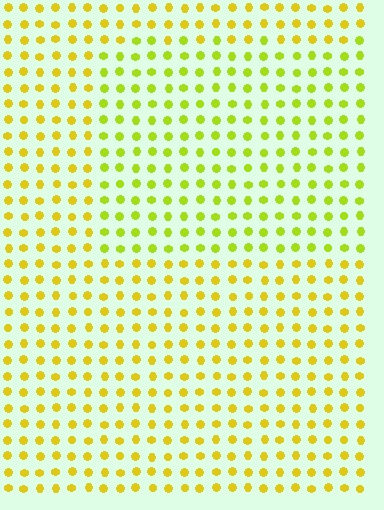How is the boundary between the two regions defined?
The boundary is defined purely by a slight shift in hue (about 26 degrees). Spacing, size, and orientation are identical on both sides.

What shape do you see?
I see a rectangle.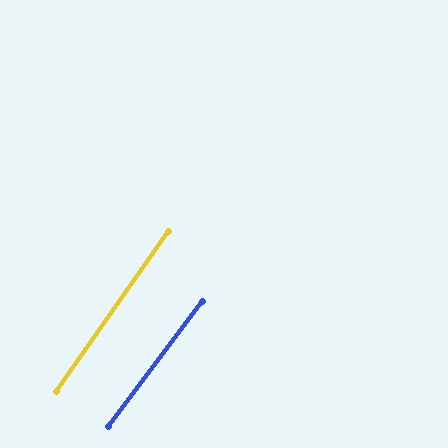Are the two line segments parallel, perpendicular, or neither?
Parallel — their directions differ by only 1.8°.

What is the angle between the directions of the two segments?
Approximately 2 degrees.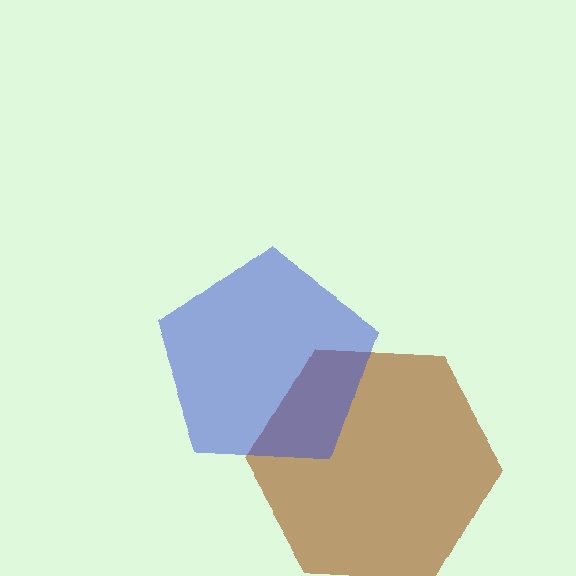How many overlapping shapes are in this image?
There are 2 overlapping shapes in the image.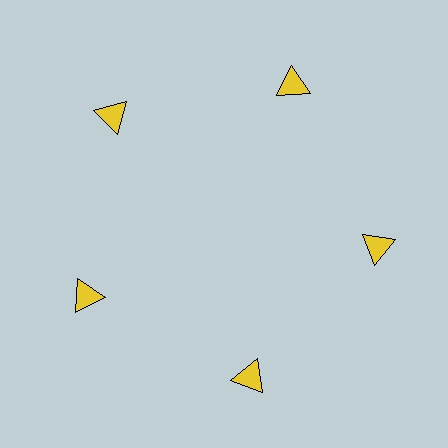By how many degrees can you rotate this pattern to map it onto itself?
The pattern maps onto itself every 72 degrees of rotation.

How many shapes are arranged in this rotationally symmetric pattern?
There are 5 shapes, arranged in 5 groups of 1.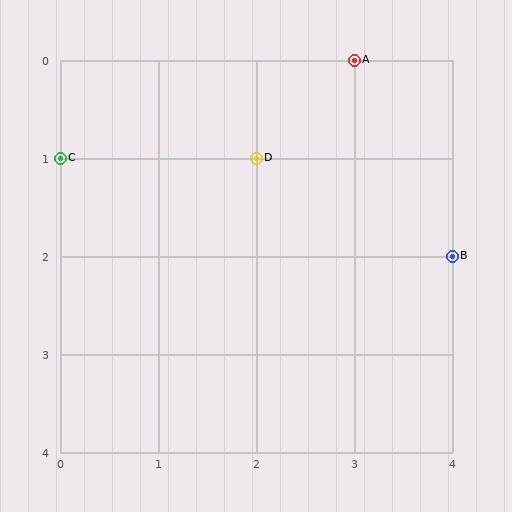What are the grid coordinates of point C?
Point C is at grid coordinates (0, 1).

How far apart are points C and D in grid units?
Points C and D are 2 columns apart.